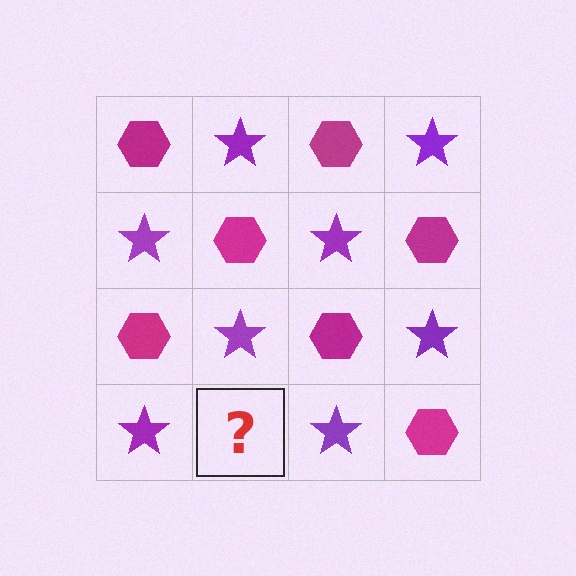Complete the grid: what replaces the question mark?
The question mark should be replaced with a magenta hexagon.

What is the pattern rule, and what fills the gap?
The rule is that it alternates magenta hexagon and purple star in a checkerboard pattern. The gap should be filled with a magenta hexagon.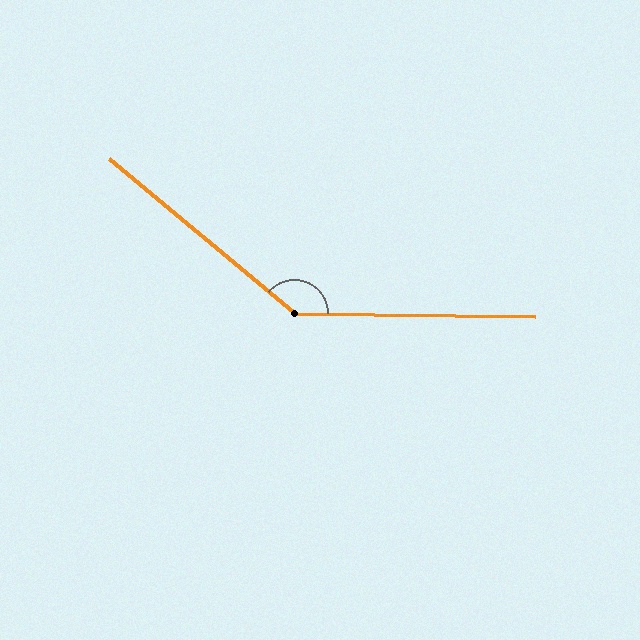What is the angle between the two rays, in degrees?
Approximately 141 degrees.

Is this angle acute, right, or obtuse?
It is obtuse.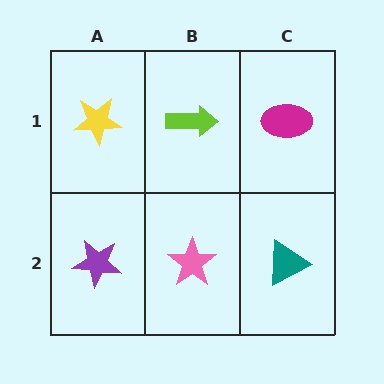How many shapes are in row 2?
3 shapes.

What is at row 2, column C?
A teal triangle.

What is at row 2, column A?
A purple star.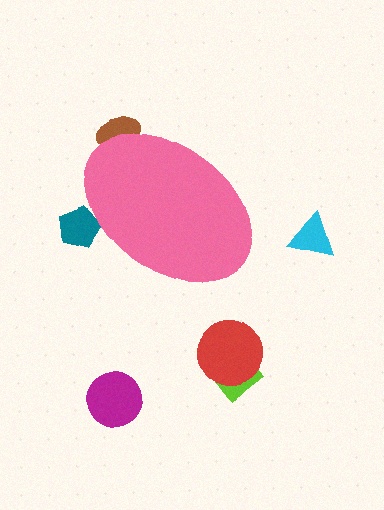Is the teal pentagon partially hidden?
Yes, the teal pentagon is partially hidden behind the pink ellipse.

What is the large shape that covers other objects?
A pink ellipse.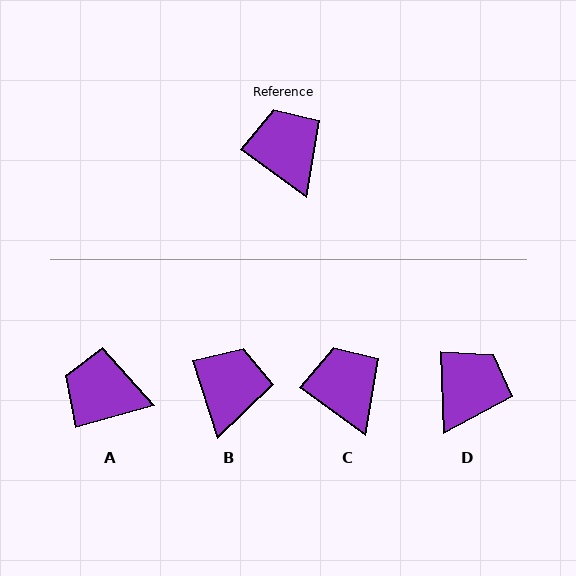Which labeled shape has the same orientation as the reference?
C.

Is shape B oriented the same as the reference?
No, it is off by about 36 degrees.